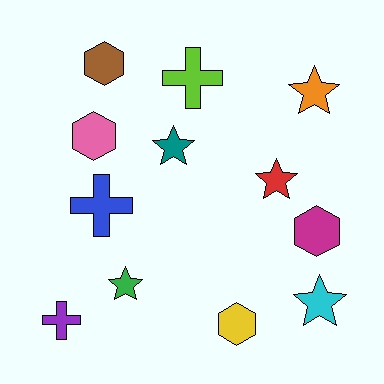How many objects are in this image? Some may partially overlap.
There are 12 objects.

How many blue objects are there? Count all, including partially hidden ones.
There is 1 blue object.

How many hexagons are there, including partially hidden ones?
There are 4 hexagons.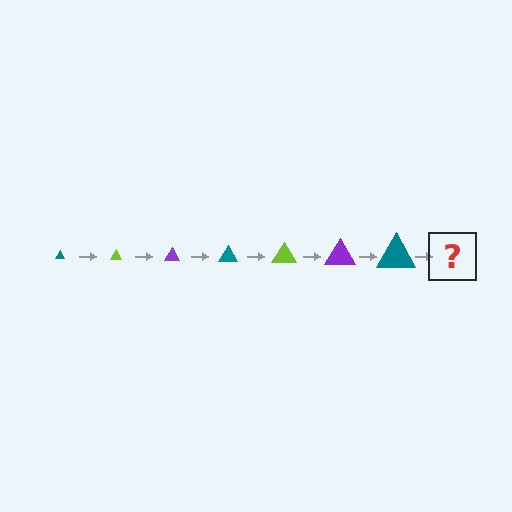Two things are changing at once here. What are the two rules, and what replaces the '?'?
The two rules are that the triangle grows larger each step and the color cycles through teal, lime, and purple. The '?' should be a lime triangle, larger than the previous one.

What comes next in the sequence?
The next element should be a lime triangle, larger than the previous one.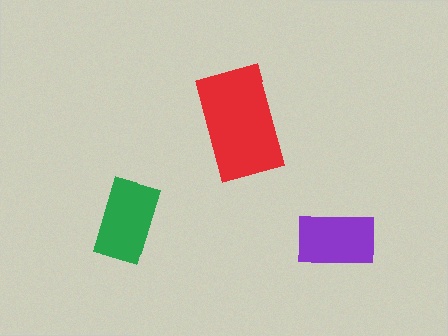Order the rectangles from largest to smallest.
the red one, the green one, the purple one.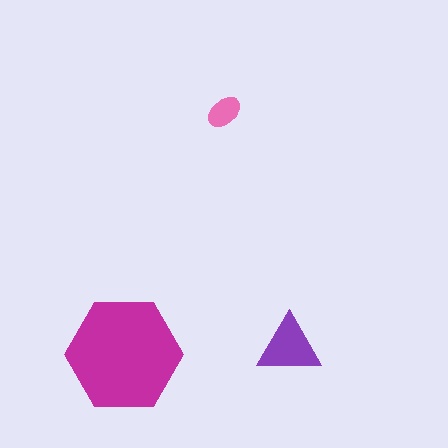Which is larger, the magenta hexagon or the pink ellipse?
The magenta hexagon.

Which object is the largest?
The magenta hexagon.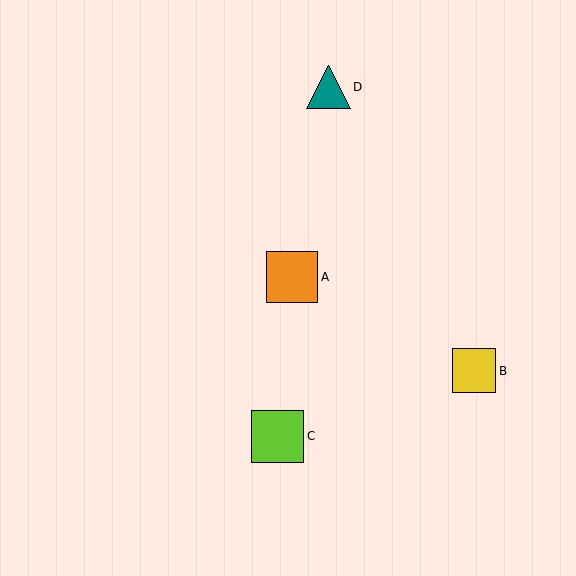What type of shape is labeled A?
Shape A is an orange square.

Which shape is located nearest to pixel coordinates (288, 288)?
The orange square (labeled A) at (292, 277) is nearest to that location.